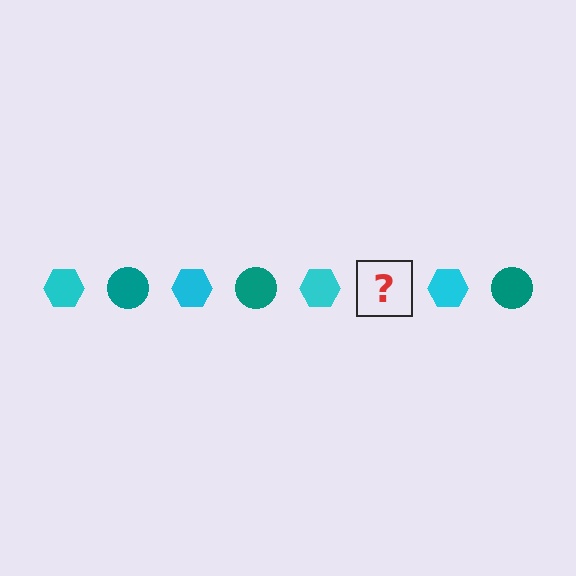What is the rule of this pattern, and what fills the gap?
The rule is that the pattern alternates between cyan hexagon and teal circle. The gap should be filled with a teal circle.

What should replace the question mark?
The question mark should be replaced with a teal circle.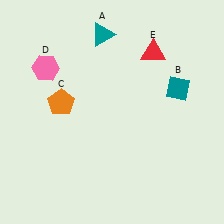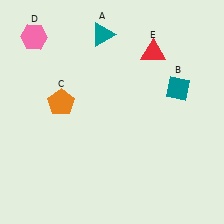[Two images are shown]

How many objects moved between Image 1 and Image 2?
1 object moved between the two images.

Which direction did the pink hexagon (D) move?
The pink hexagon (D) moved up.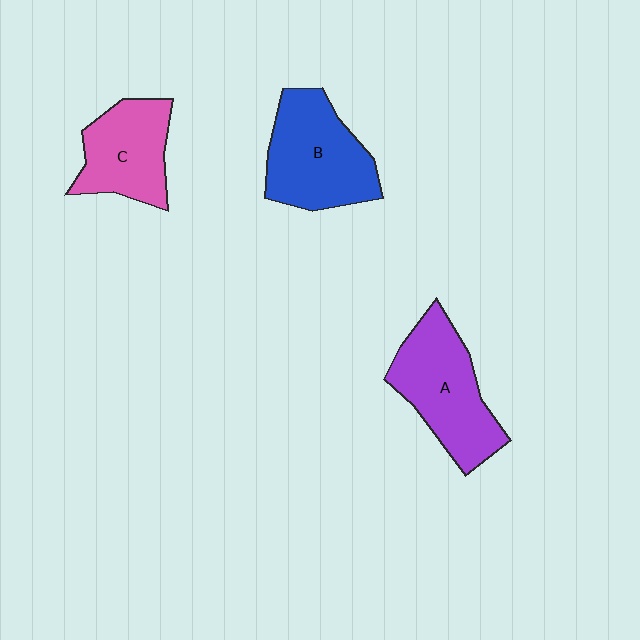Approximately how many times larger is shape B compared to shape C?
Approximately 1.3 times.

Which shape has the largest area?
Shape B (blue).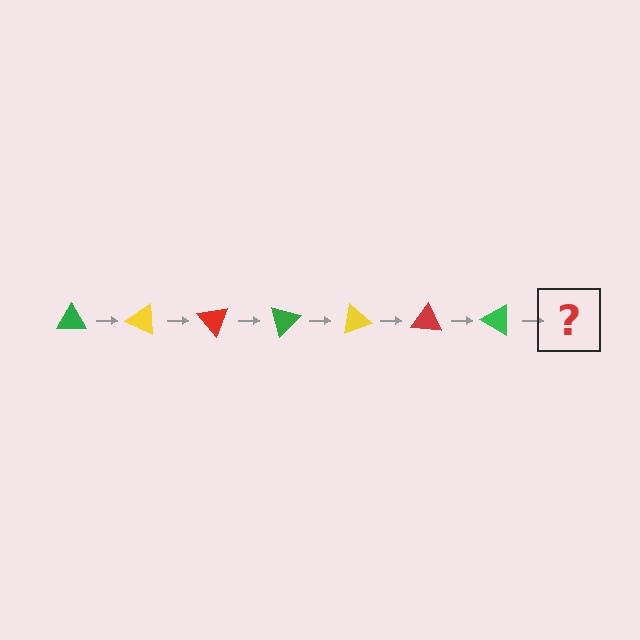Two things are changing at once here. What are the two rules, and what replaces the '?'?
The two rules are that it rotates 25 degrees each step and the color cycles through green, yellow, and red. The '?' should be a yellow triangle, rotated 175 degrees from the start.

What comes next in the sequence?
The next element should be a yellow triangle, rotated 175 degrees from the start.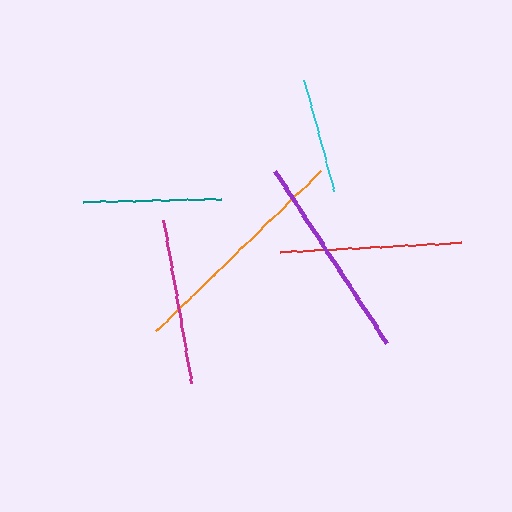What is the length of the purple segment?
The purple segment is approximately 205 pixels long.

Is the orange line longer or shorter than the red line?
The orange line is longer than the red line.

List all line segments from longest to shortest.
From longest to shortest: orange, purple, red, magenta, teal, cyan.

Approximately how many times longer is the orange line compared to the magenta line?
The orange line is approximately 1.4 times the length of the magenta line.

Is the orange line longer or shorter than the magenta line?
The orange line is longer than the magenta line.